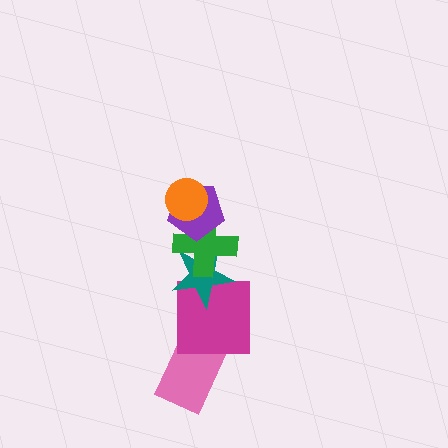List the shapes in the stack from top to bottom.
From top to bottom: the orange circle, the purple pentagon, the green cross, the teal star, the magenta square, the pink rectangle.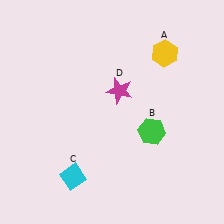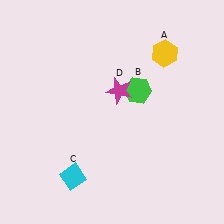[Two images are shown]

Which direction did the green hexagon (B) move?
The green hexagon (B) moved up.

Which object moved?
The green hexagon (B) moved up.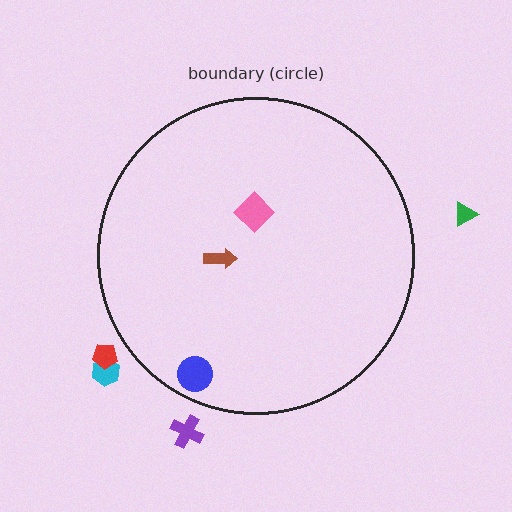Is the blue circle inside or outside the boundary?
Inside.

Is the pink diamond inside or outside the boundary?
Inside.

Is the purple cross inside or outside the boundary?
Outside.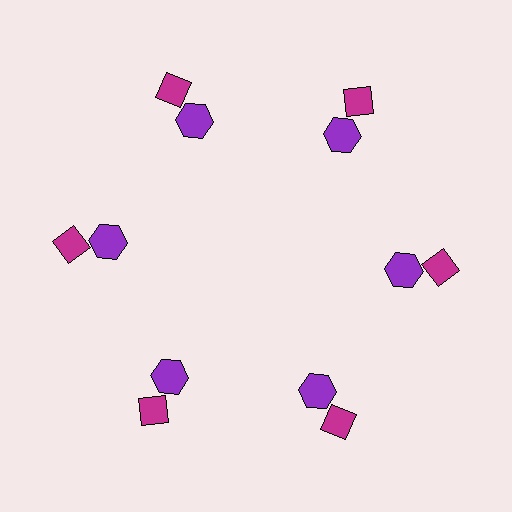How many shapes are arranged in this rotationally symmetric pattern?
There are 12 shapes, arranged in 6 groups of 2.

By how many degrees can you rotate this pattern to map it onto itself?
The pattern maps onto itself every 60 degrees of rotation.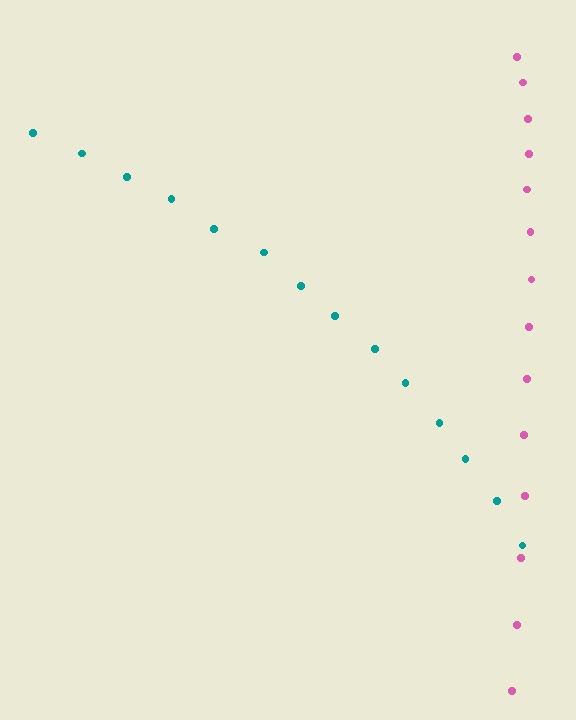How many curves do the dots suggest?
There are 2 distinct paths.